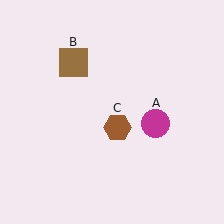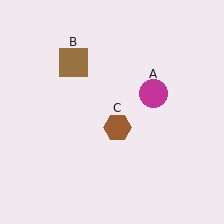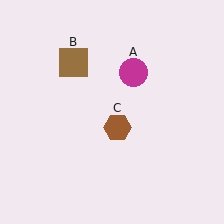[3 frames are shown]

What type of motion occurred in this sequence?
The magenta circle (object A) rotated counterclockwise around the center of the scene.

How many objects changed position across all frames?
1 object changed position: magenta circle (object A).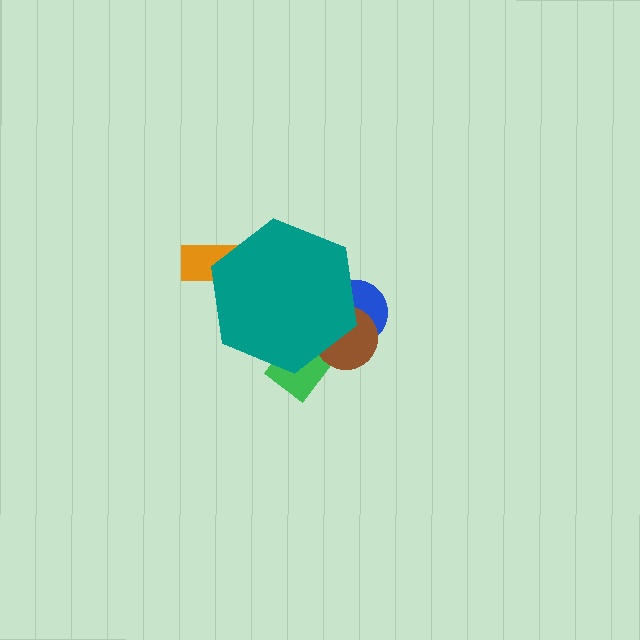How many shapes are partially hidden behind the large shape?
4 shapes are partially hidden.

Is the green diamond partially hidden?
Yes, the green diamond is partially hidden behind the teal hexagon.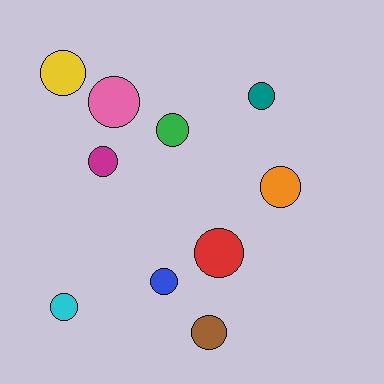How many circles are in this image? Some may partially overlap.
There are 10 circles.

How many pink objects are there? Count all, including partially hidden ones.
There is 1 pink object.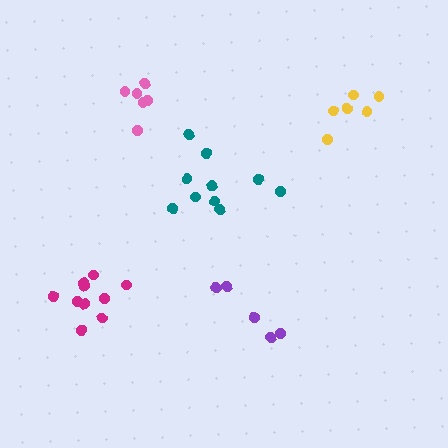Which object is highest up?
The yellow cluster is topmost.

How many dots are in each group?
Group 1: 6 dots, Group 2: 10 dots, Group 3: 6 dots, Group 4: 5 dots, Group 5: 10 dots (37 total).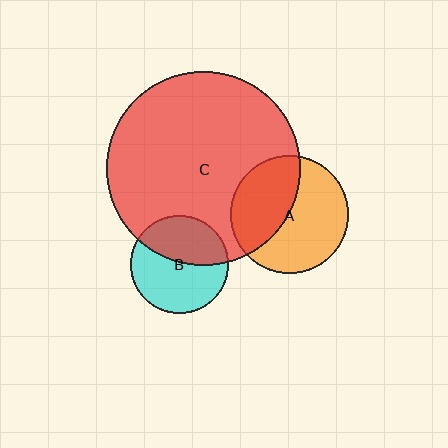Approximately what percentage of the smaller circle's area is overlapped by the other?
Approximately 45%.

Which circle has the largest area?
Circle C (red).